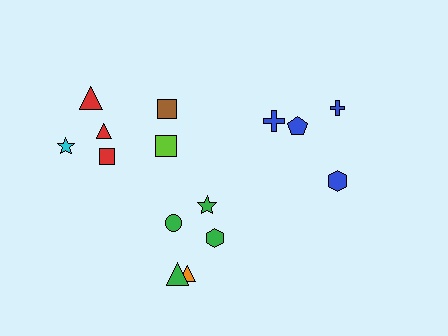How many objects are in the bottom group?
There are 5 objects.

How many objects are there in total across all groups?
There are 15 objects.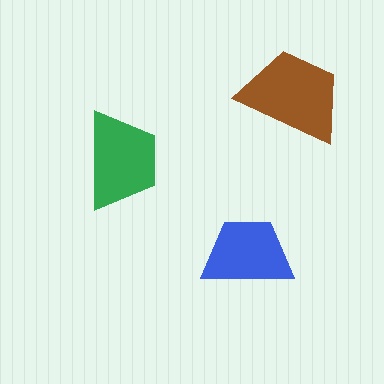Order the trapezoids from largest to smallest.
the brown one, the green one, the blue one.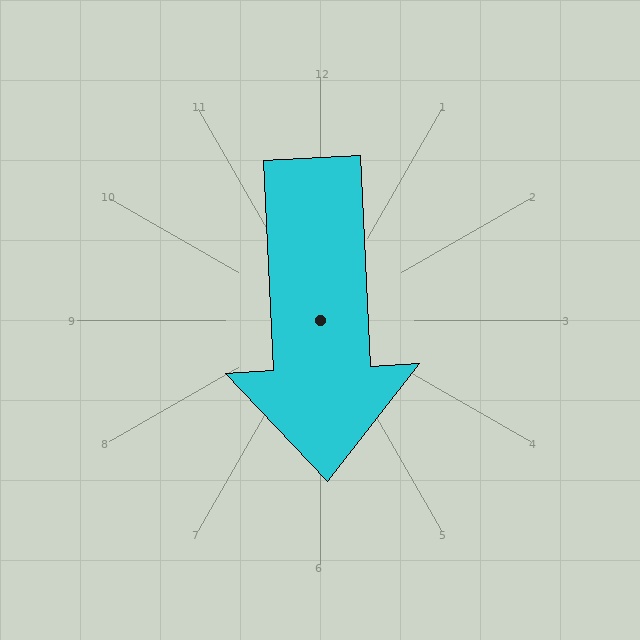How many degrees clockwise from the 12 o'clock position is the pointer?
Approximately 177 degrees.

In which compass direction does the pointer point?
South.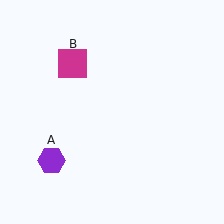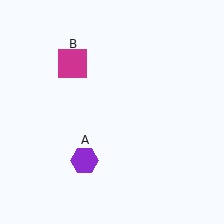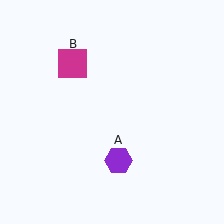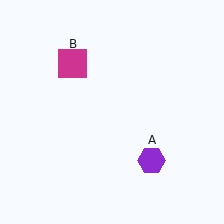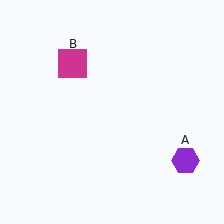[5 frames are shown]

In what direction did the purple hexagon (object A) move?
The purple hexagon (object A) moved right.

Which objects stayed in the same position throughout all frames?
Magenta square (object B) remained stationary.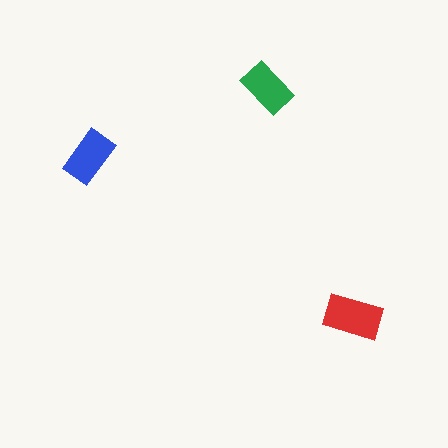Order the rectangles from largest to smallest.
the red one, the blue one, the green one.